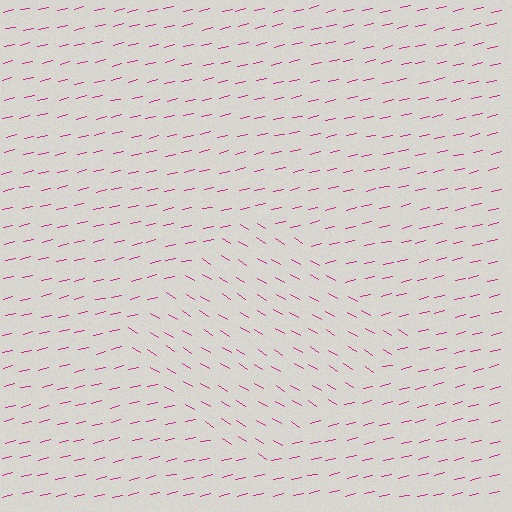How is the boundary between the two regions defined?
The boundary is defined purely by a change in line orientation (approximately 45 degrees difference). All lines are the same color and thickness.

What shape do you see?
I see a diamond.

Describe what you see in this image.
The image is filled with small magenta line segments. A diamond region in the image has lines oriented differently from the surrounding lines, creating a visible texture boundary.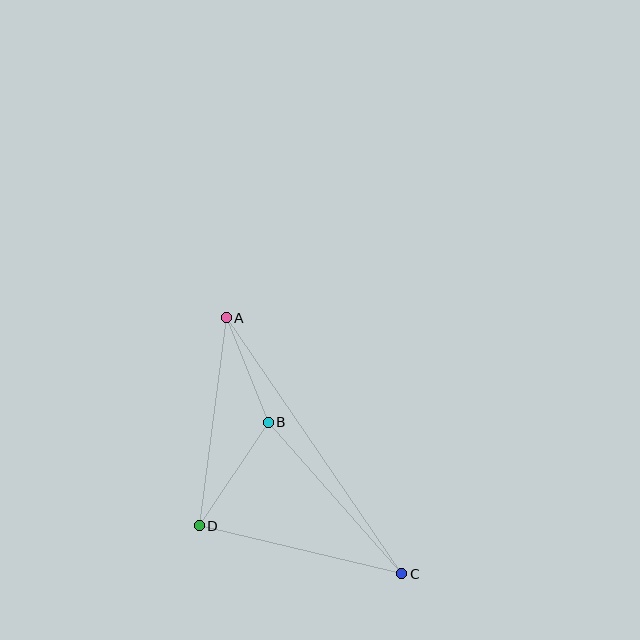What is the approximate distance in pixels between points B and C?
The distance between B and C is approximately 202 pixels.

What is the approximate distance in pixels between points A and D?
The distance between A and D is approximately 210 pixels.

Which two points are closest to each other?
Points A and B are closest to each other.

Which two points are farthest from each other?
Points A and C are farthest from each other.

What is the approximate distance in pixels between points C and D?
The distance between C and D is approximately 208 pixels.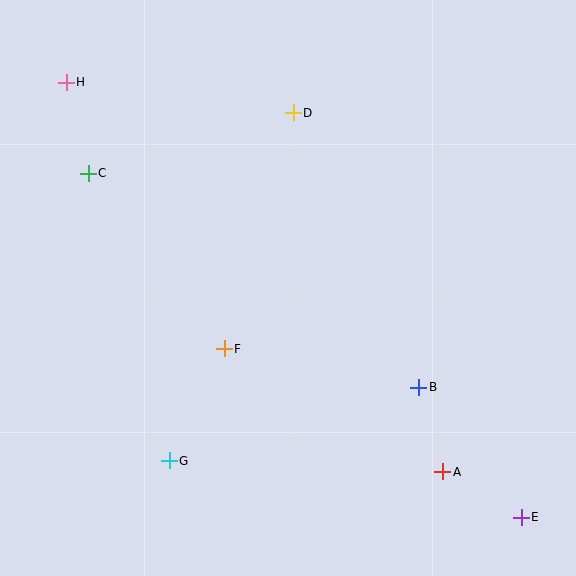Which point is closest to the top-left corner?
Point H is closest to the top-left corner.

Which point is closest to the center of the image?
Point F at (224, 349) is closest to the center.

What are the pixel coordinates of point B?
Point B is at (419, 387).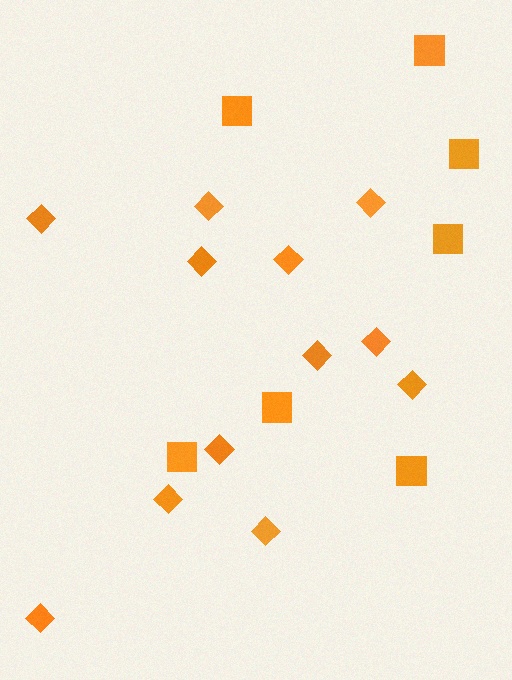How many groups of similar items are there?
There are 2 groups: one group of diamonds (12) and one group of squares (7).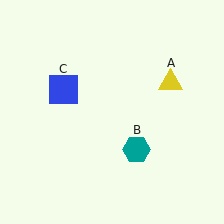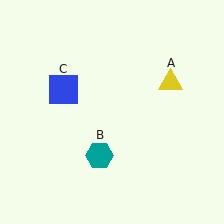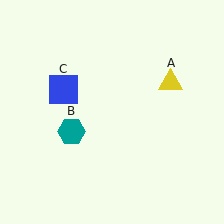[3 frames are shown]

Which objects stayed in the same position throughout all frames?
Yellow triangle (object A) and blue square (object C) remained stationary.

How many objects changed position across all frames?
1 object changed position: teal hexagon (object B).